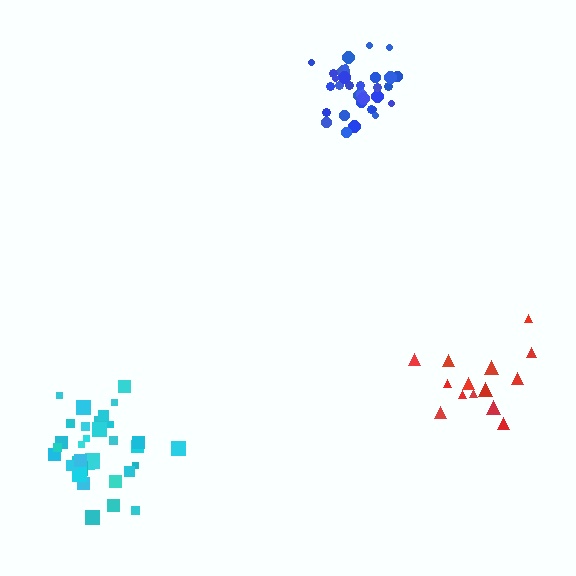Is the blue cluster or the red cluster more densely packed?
Blue.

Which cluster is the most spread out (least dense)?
Red.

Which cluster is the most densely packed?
Blue.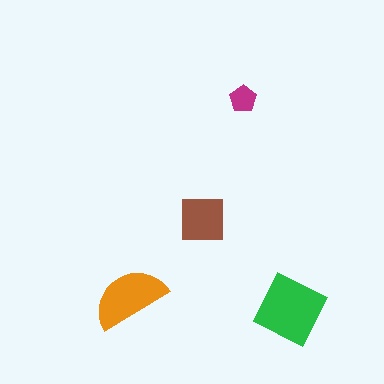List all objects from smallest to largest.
The magenta pentagon, the brown square, the orange semicircle, the green diamond.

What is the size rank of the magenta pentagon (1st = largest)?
4th.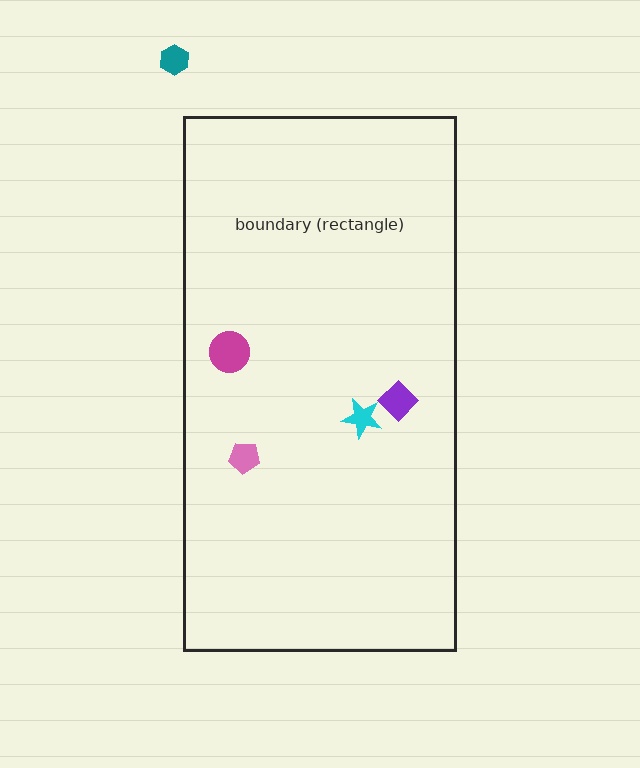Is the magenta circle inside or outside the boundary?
Inside.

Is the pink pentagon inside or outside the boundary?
Inside.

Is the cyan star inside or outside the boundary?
Inside.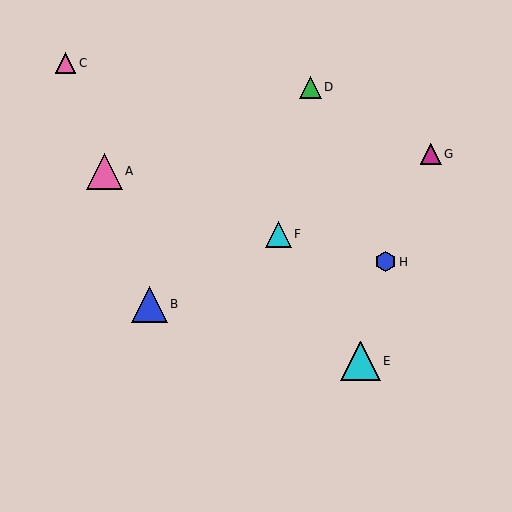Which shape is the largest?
The cyan triangle (labeled E) is the largest.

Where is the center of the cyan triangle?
The center of the cyan triangle is at (278, 234).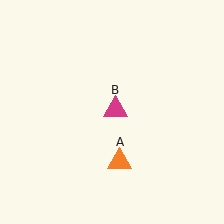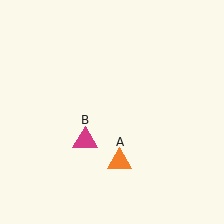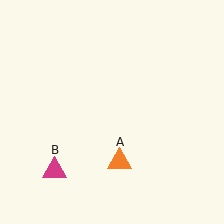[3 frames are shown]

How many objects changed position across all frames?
1 object changed position: magenta triangle (object B).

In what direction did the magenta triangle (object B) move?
The magenta triangle (object B) moved down and to the left.